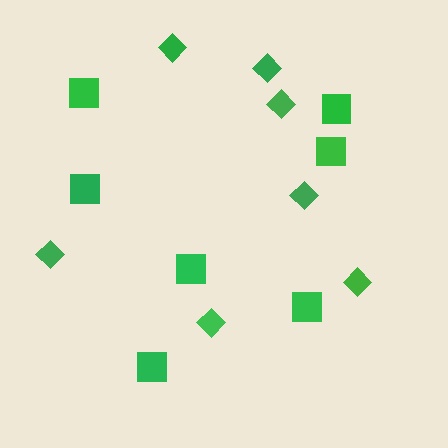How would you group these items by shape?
There are 2 groups: one group of squares (7) and one group of diamonds (7).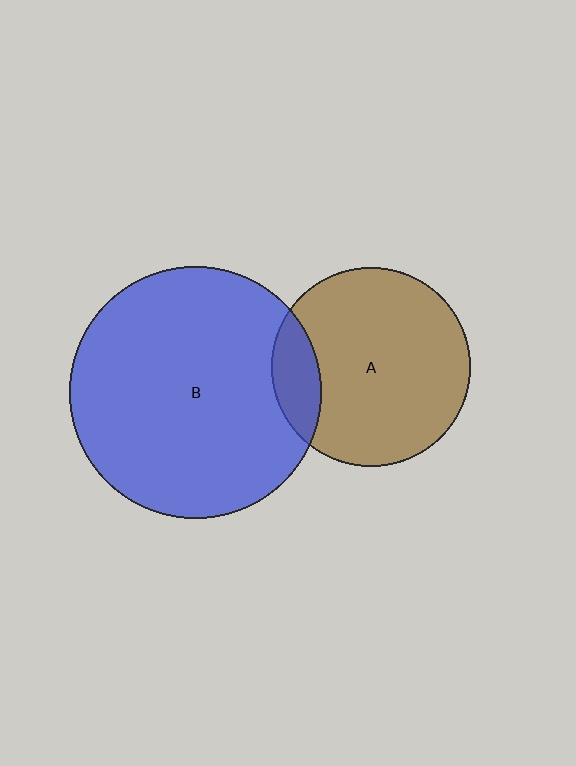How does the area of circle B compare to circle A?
Approximately 1.6 times.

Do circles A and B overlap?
Yes.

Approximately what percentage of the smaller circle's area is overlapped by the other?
Approximately 15%.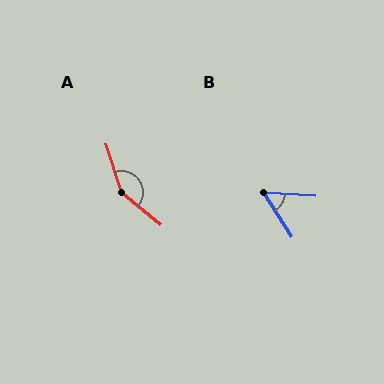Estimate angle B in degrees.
Approximately 54 degrees.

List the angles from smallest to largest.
B (54°), A (148°).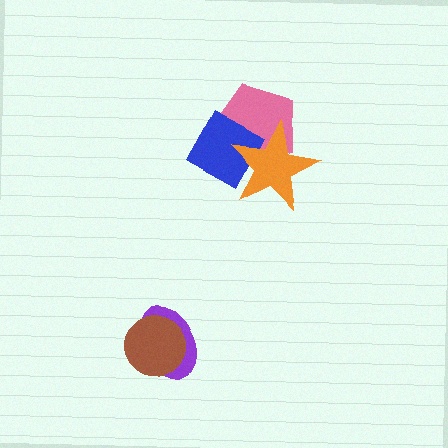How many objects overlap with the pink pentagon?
2 objects overlap with the pink pentagon.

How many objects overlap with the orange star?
2 objects overlap with the orange star.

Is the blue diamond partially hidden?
Yes, it is partially covered by another shape.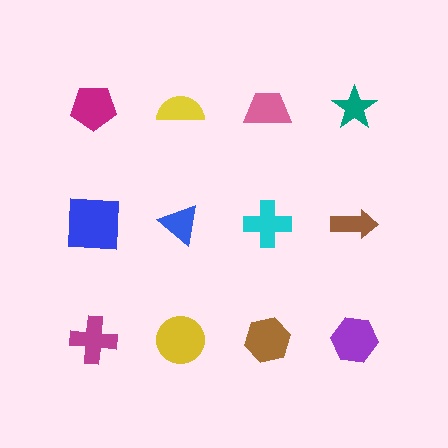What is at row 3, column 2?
A yellow circle.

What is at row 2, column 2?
A blue triangle.